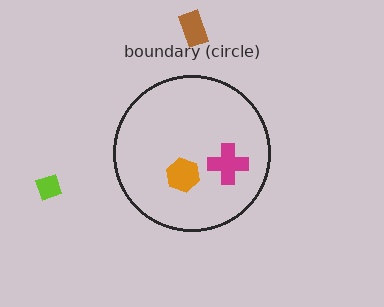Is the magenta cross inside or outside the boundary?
Inside.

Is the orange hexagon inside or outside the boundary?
Inside.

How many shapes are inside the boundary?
2 inside, 2 outside.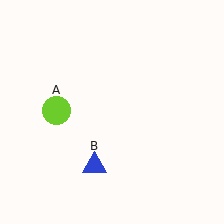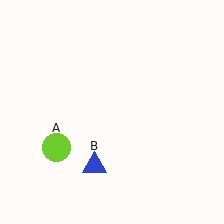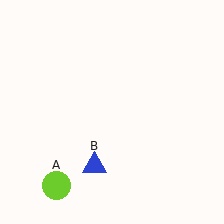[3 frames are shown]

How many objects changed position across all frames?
1 object changed position: lime circle (object A).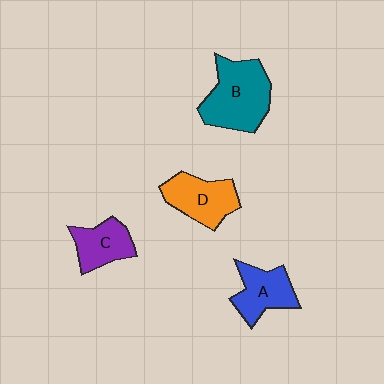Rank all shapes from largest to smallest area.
From largest to smallest: B (teal), D (orange), A (blue), C (purple).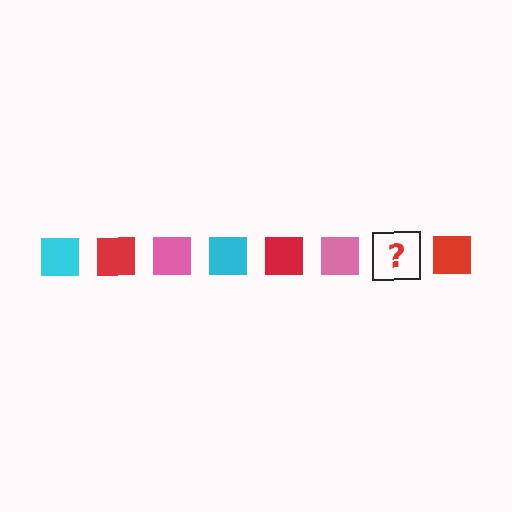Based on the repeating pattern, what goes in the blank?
The blank should be a cyan square.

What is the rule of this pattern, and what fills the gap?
The rule is that the pattern cycles through cyan, red, pink squares. The gap should be filled with a cyan square.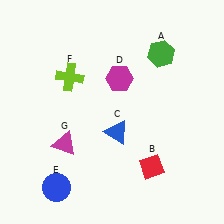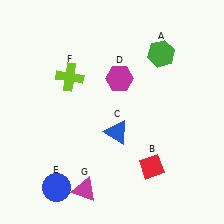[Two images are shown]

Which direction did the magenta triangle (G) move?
The magenta triangle (G) moved down.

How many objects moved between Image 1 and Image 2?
1 object moved between the two images.